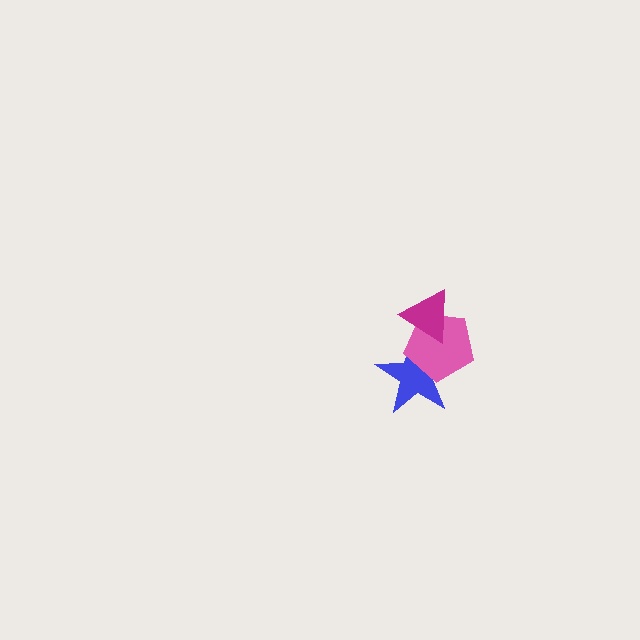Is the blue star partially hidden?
Yes, it is partially covered by another shape.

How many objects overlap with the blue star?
2 objects overlap with the blue star.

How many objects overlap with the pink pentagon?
2 objects overlap with the pink pentagon.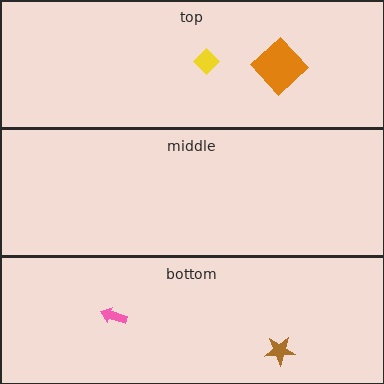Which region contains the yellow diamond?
The top region.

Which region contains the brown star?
The bottom region.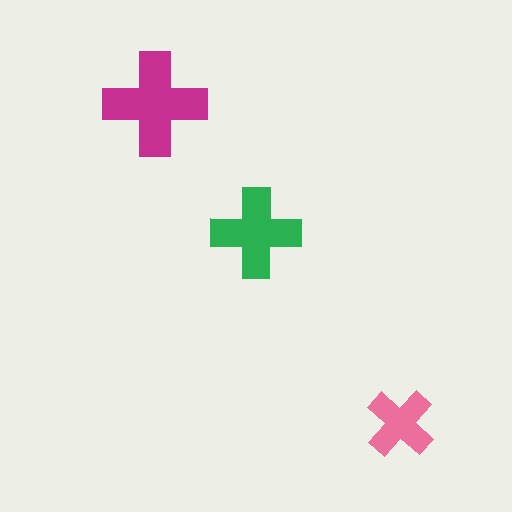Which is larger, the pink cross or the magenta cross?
The magenta one.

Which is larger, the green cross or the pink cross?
The green one.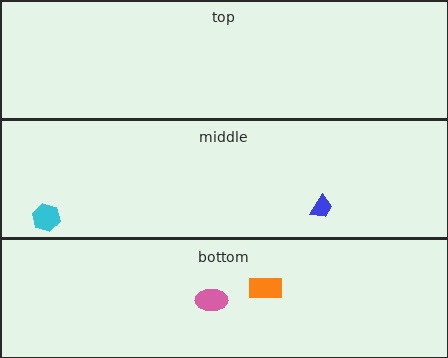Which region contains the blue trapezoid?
The middle region.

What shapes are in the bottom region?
The orange rectangle, the pink ellipse.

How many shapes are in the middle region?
2.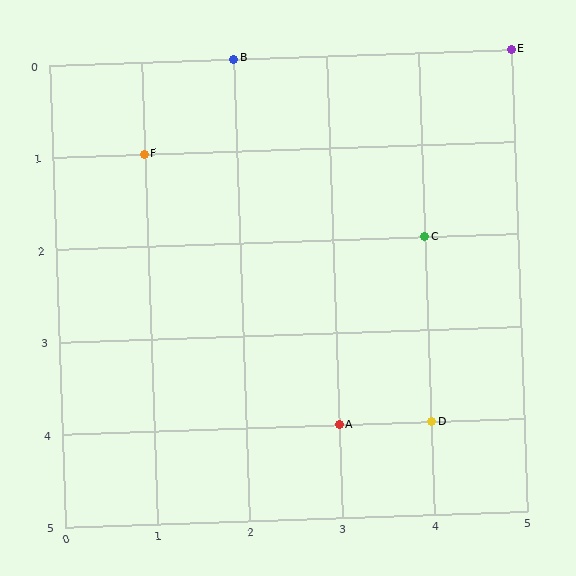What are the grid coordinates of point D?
Point D is at grid coordinates (4, 4).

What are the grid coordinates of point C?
Point C is at grid coordinates (4, 2).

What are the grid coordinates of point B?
Point B is at grid coordinates (2, 0).